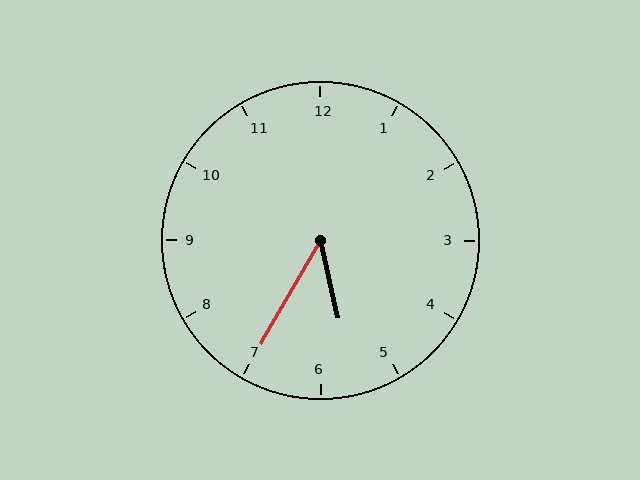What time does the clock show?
5:35.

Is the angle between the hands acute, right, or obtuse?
It is acute.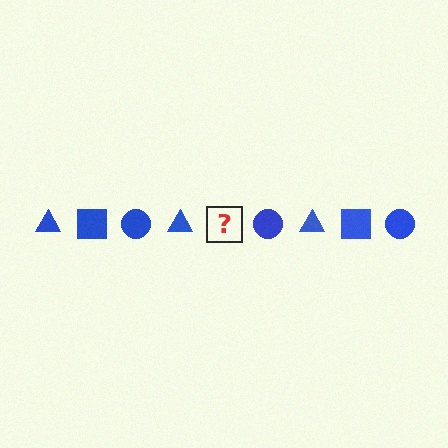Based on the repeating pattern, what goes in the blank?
The blank should be a blue square.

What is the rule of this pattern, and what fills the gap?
The rule is that the pattern cycles through triangle, square, circle shapes in blue. The gap should be filled with a blue square.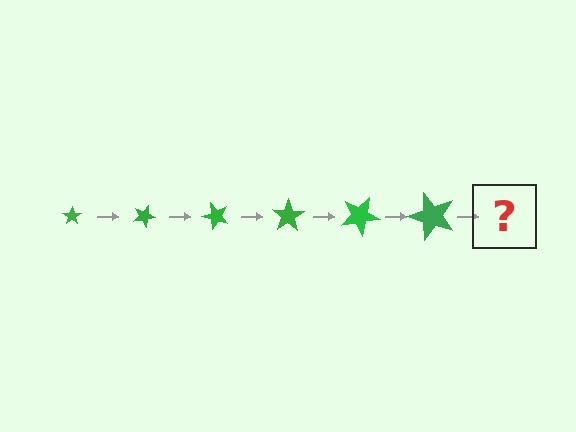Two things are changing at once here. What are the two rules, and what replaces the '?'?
The two rules are that the star grows larger each step and it rotates 25 degrees each step. The '?' should be a star, larger than the previous one and rotated 150 degrees from the start.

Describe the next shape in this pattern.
It should be a star, larger than the previous one and rotated 150 degrees from the start.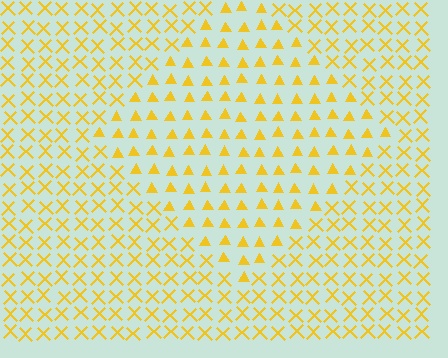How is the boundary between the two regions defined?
The boundary is defined by a change in element shape: triangles inside vs. X marks outside. All elements share the same color and spacing.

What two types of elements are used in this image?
The image uses triangles inside the diamond region and X marks outside it.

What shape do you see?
I see a diamond.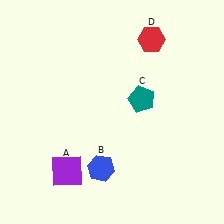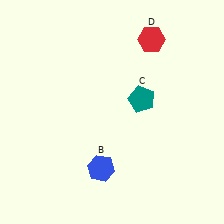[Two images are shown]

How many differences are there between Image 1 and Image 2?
There is 1 difference between the two images.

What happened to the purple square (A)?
The purple square (A) was removed in Image 2. It was in the bottom-left area of Image 1.